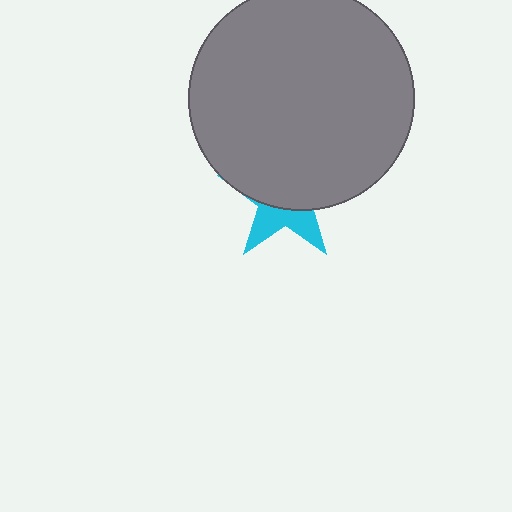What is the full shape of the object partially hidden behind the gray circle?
The partially hidden object is a cyan star.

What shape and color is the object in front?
The object in front is a gray circle.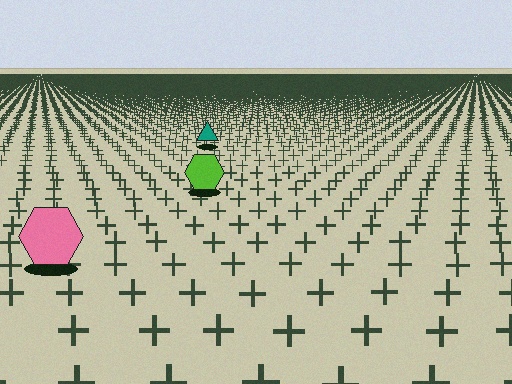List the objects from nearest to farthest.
From nearest to farthest: the pink hexagon, the lime hexagon, the teal triangle.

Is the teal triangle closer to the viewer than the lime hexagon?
No. The lime hexagon is closer — you can tell from the texture gradient: the ground texture is coarser near it.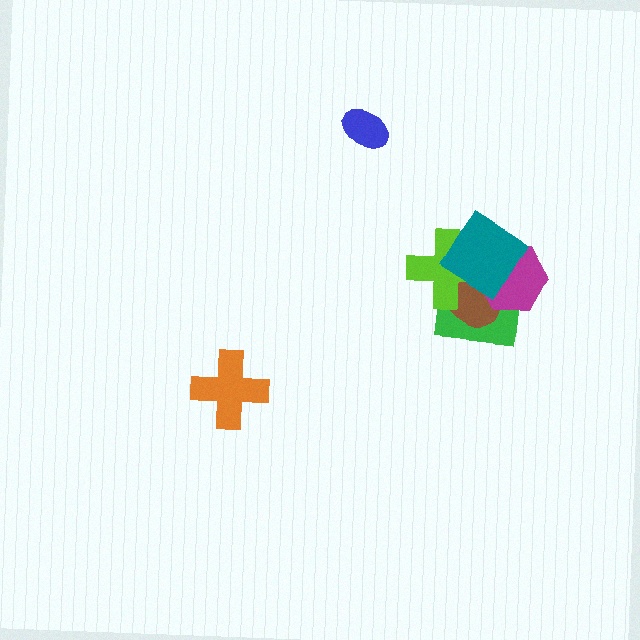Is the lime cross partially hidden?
Yes, it is partially covered by another shape.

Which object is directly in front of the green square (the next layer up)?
The brown ellipse is directly in front of the green square.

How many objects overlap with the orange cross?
0 objects overlap with the orange cross.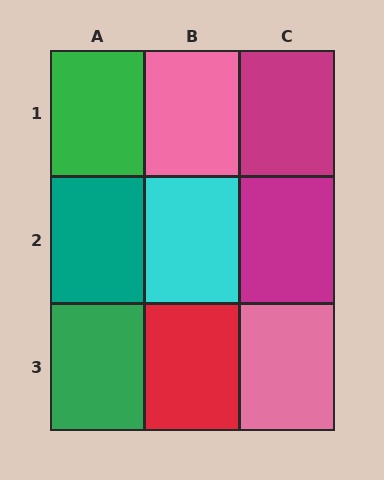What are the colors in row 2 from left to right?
Teal, cyan, magenta.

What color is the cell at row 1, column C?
Magenta.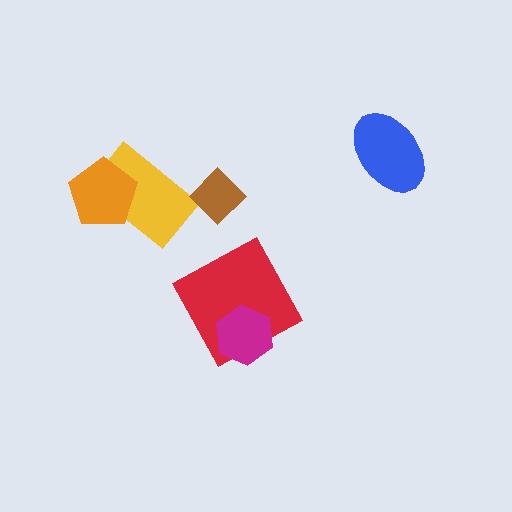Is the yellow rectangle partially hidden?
Yes, it is partially covered by another shape.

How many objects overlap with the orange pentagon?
1 object overlaps with the orange pentagon.